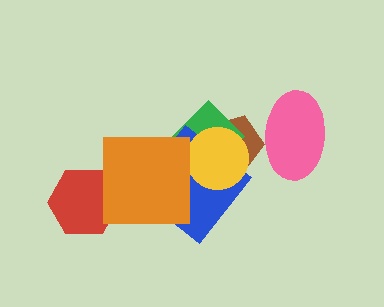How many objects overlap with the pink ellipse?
1 object overlaps with the pink ellipse.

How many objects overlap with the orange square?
2 objects overlap with the orange square.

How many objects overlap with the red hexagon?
1 object overlaps with the red hexagon.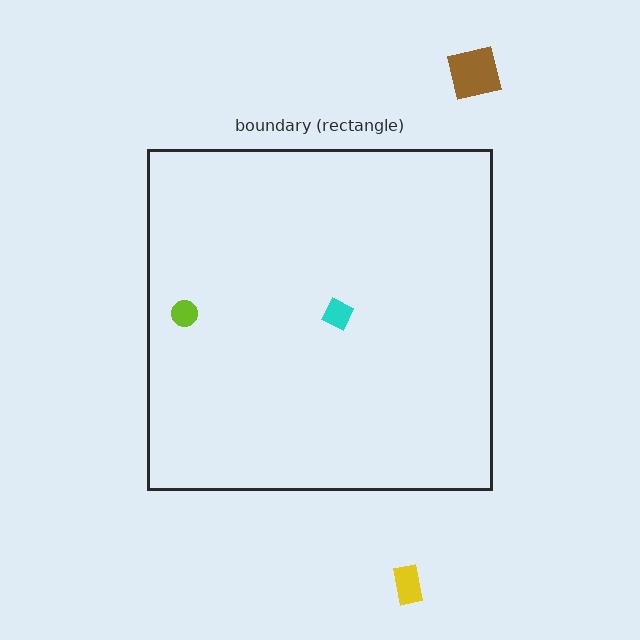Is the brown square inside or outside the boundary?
Outside.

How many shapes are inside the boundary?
2 inside, 2 outside.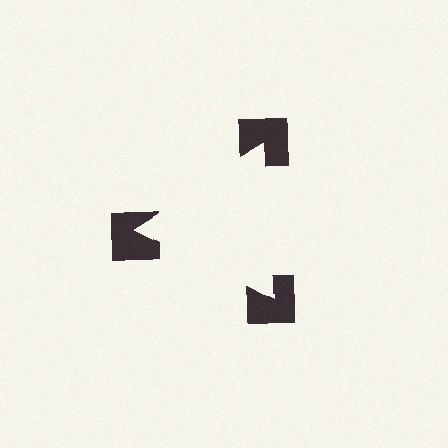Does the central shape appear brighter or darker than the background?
It typically appears slightly brighter than the background, even though no actual brightness change is drawn.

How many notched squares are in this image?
There are 3 — one at each vertex of the illusory triangle.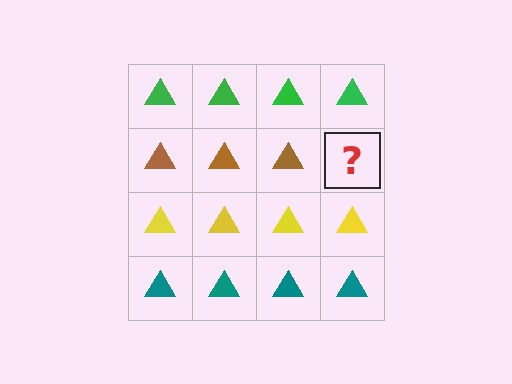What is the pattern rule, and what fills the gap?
The rule is that each row has a consistent color. The gap should be filled with a brown triangle.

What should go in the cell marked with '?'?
The missing cell should contain a brown triangle.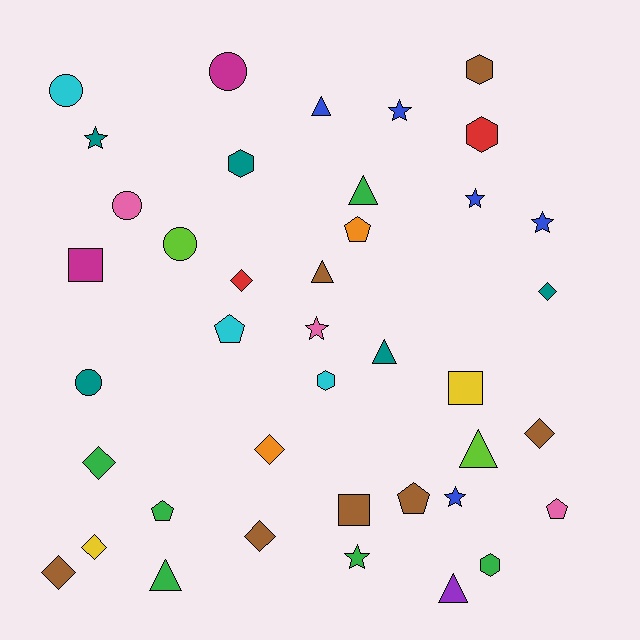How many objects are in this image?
There are 40 objects.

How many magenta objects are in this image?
There are 2 magenta objects.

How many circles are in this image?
There are 5 circles.